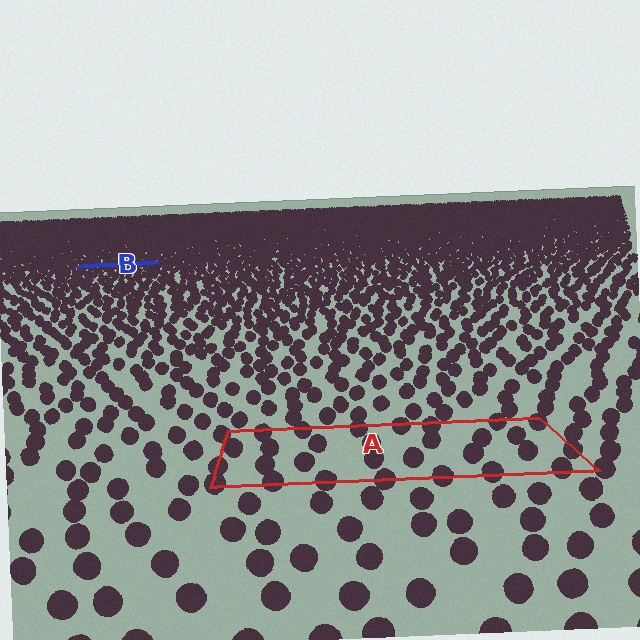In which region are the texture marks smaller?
The texture marks are smaller in region B, because it is farther away.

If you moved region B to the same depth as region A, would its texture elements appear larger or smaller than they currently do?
They would appear larger. At a closer depth, the same texture elements are projected at a bigger on-screen size.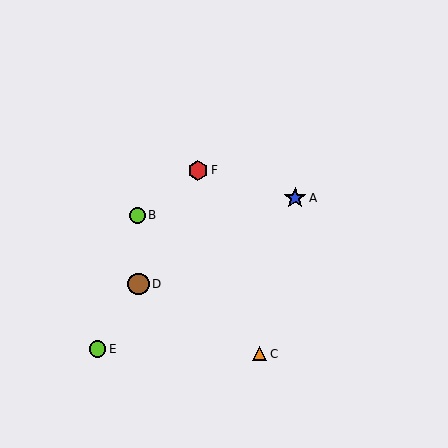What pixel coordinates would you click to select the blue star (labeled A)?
Click at (295, 198) to select the blue star A.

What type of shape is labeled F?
Shape F is a red hexagon.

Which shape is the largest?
The brown circle (labeled D) is the largest.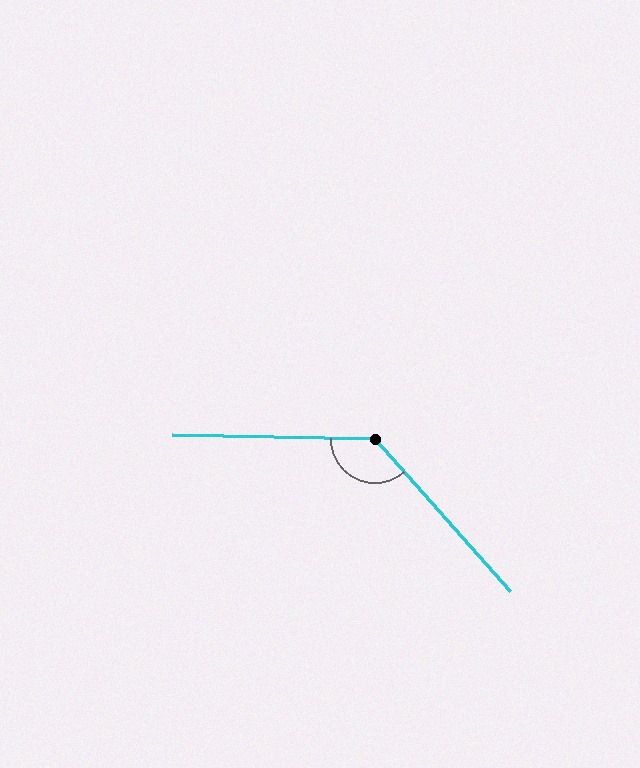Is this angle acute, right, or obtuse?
It is obtuse.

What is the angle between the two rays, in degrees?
Approximately 133 degrees.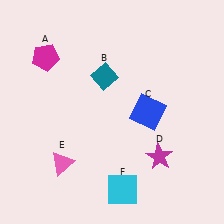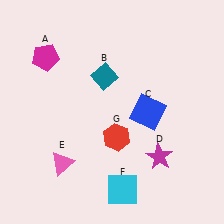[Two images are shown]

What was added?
A red hexagon (G) was added in Image 2.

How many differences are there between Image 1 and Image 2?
There is 1 difference between the two images.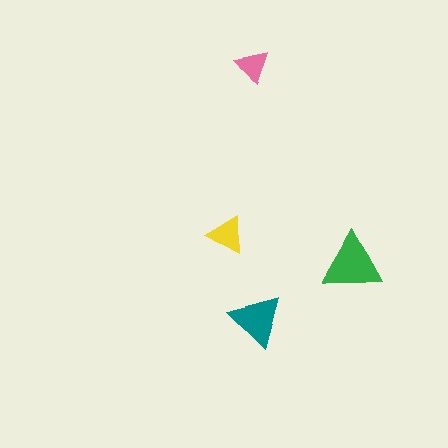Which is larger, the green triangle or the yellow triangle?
The green one.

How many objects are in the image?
There are 4 objects in the image.